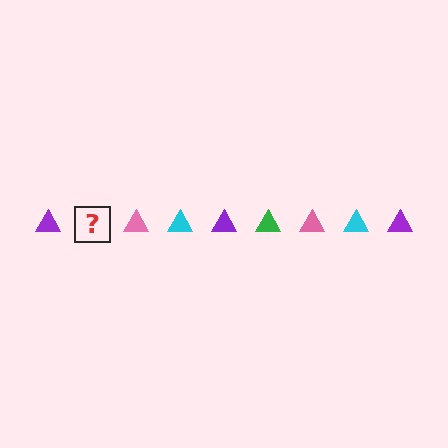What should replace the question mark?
The question mark should be replaced with a green triangle.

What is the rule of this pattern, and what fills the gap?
The rule is that the pattern cycles through purple, green, pink, cyan triangles. The gap should be filled with a green triangle.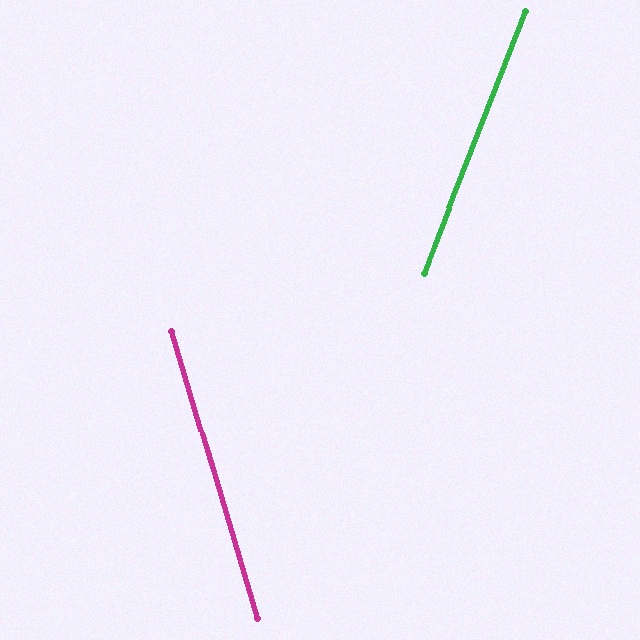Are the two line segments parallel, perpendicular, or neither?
Neither parallel nor perpendicular — they differ by about 38°.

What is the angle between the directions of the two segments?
Approximately 38 degrees.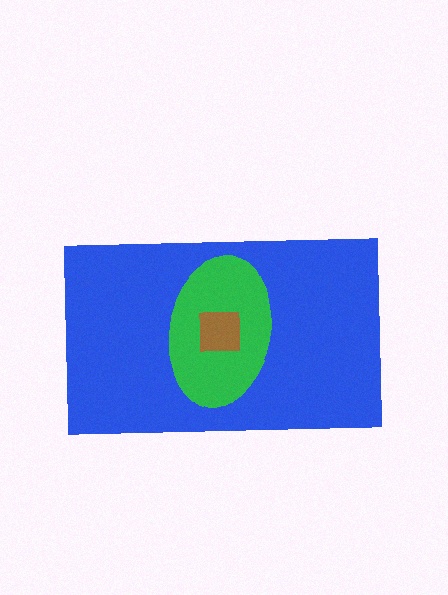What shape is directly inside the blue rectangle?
The green ellipse.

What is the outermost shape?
The blue rectangle.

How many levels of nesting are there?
3.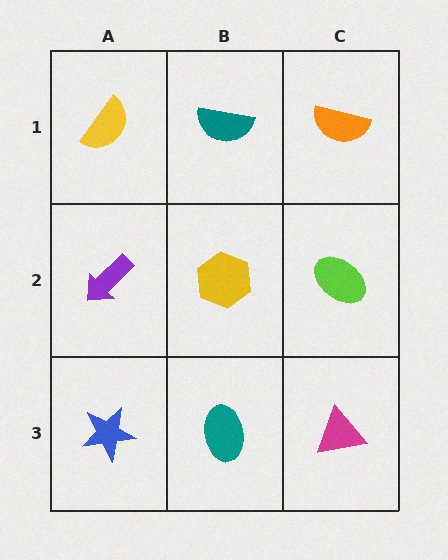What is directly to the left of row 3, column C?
A teal ellipse.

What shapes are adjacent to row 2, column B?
A teal semicircle (row 1, column B), a teal ellipse (row 3, column B), a purple arrow (row 2, column A), a lime ellipse (row 2, column C).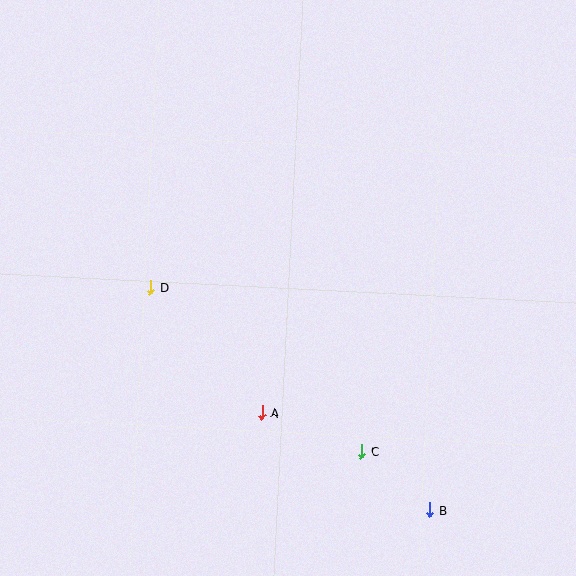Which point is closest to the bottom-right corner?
Point B is closest to the bottom-right corner.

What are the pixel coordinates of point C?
Point C is at (361, 451).